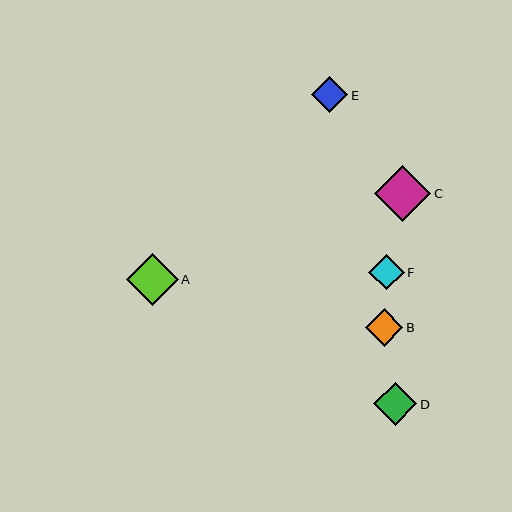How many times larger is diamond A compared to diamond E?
Diamond A is approximately 1.4 times the size of diamond E.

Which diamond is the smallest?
Diamond F is the smallest with a size of approximately 36 pixels.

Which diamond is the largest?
Diamond C is the largest with a size of approximately 56 pixels.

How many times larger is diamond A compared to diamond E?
Diamond A is approximately 1.4 times the size of diamond E.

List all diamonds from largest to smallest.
From largest to smallest: C, A, D, B, E, F.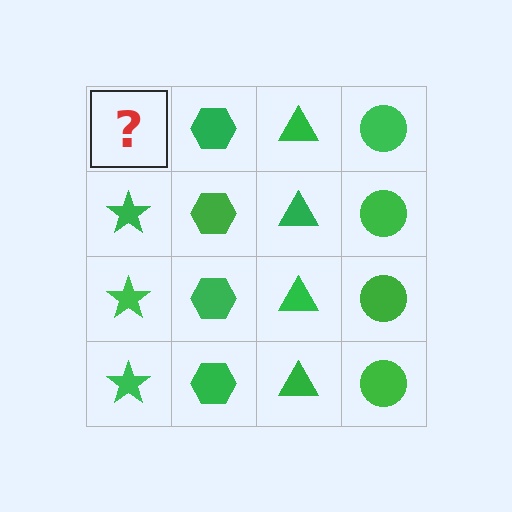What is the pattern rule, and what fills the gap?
The rule is that each column has a consistent shape. The gap should be filled with a green star.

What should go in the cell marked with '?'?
The missing cell should contain a green star.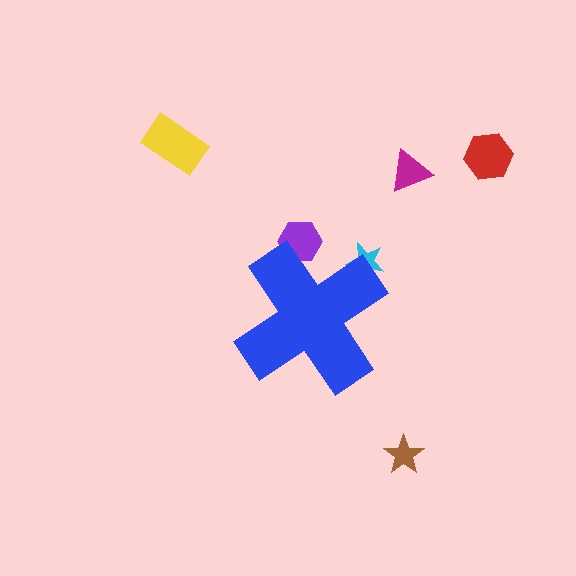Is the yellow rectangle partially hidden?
No, the yellow rectangle is fully visible.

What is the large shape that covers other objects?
A blue cross.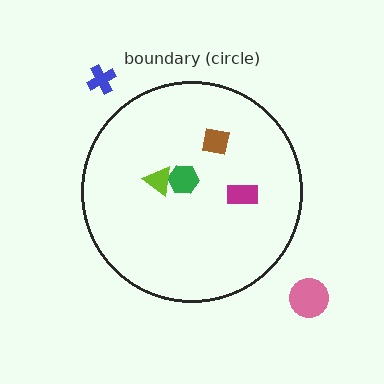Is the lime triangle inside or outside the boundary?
Inside.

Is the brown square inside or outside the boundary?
Inside.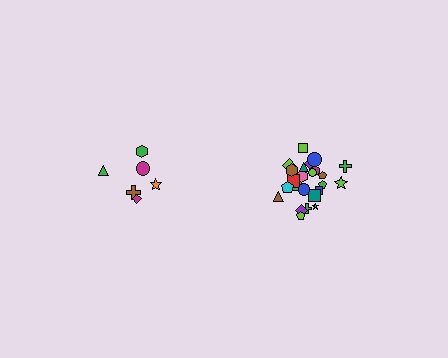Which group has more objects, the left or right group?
The right group.